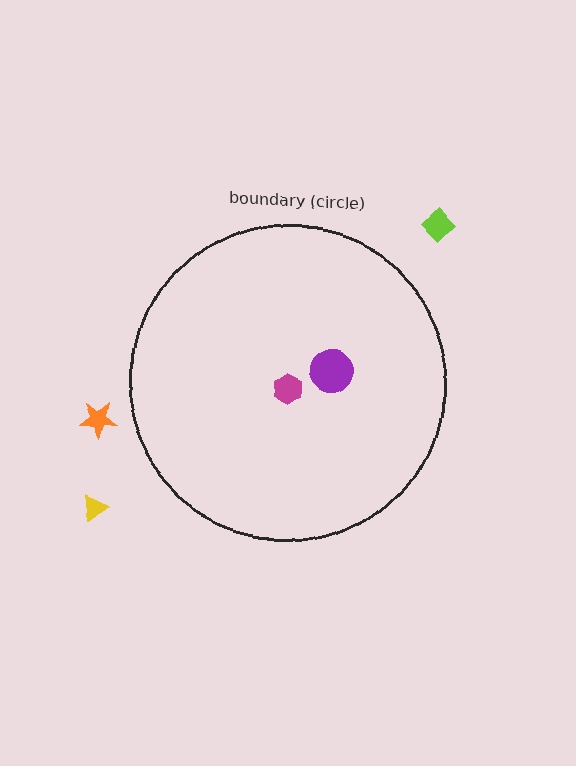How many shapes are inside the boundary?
2 inside, 3 outside.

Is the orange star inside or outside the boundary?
Outside.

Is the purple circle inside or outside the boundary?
Inside.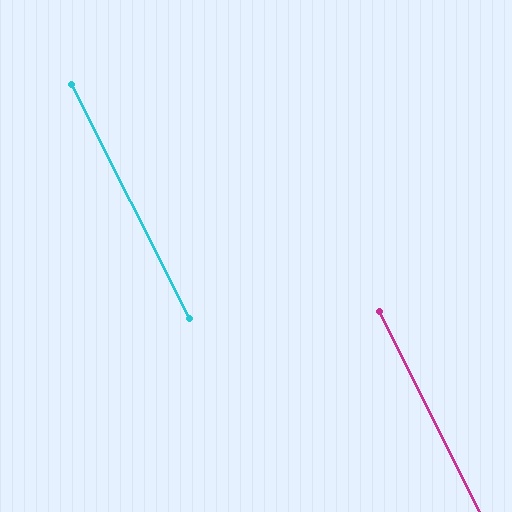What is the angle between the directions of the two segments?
Approximately 0 degrees.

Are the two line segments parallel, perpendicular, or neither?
Parallel — their directions differ by only 0.1°.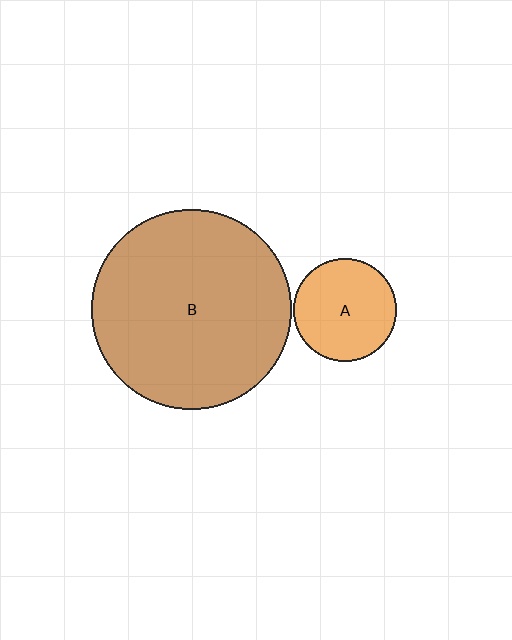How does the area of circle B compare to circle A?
Approximately 3.7 times.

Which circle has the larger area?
Circle B (brown).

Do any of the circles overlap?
No, none of the circles overlap.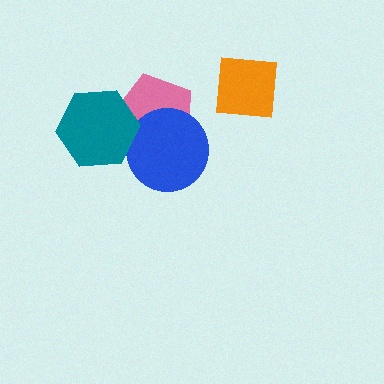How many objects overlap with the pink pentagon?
2 objects overlap with the pink pentagon.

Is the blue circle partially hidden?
Yes, it is partially covered by another shape.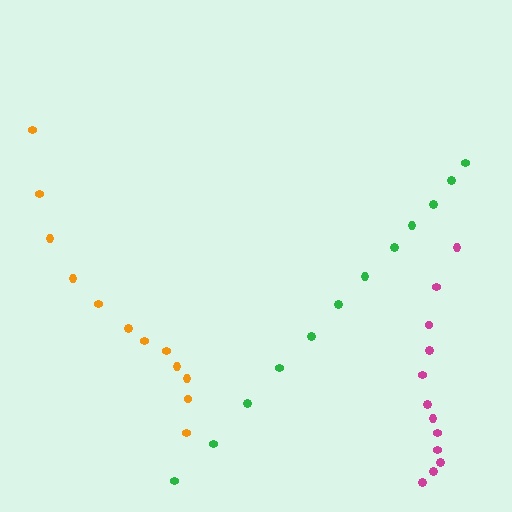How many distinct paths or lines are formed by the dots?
There are 3 distinct paths.